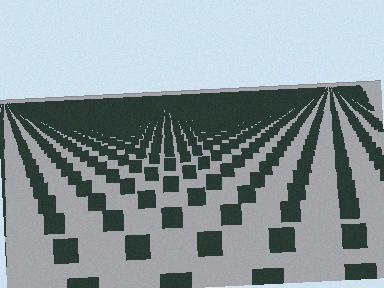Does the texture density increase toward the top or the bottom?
Density increases toward the top.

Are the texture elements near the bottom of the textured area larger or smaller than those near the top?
Larger. Near the bottom, elements are closer to the viewer and appear at a bigger on-screen size.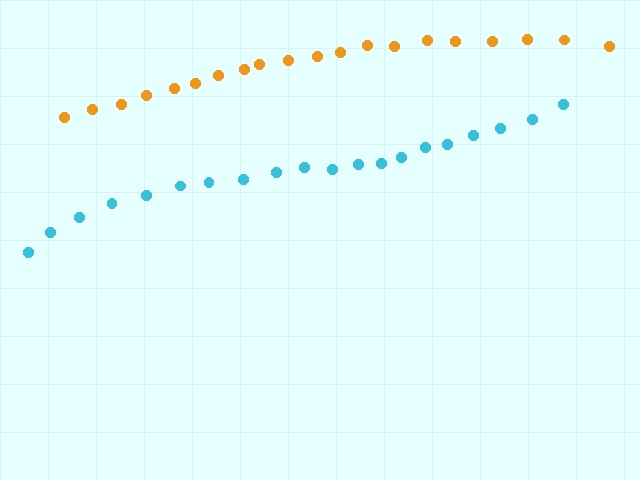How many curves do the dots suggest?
There are 2 distinct paths.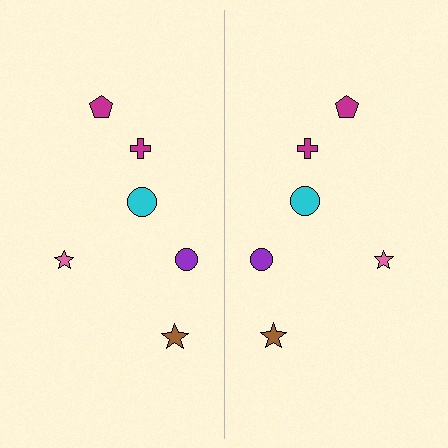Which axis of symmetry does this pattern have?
The pattern has a vertical axis of symmetry running through the center of the image.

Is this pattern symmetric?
Yes, this pattern has bilateral (reflection) symmetry.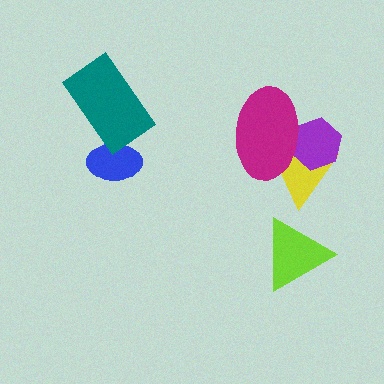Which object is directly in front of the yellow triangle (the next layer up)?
The purple hexagon is directly in front of the yellow triangle.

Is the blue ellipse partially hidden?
Yes, it is partially covered by another shape.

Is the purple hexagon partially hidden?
Yes, it is partially covered by another shape.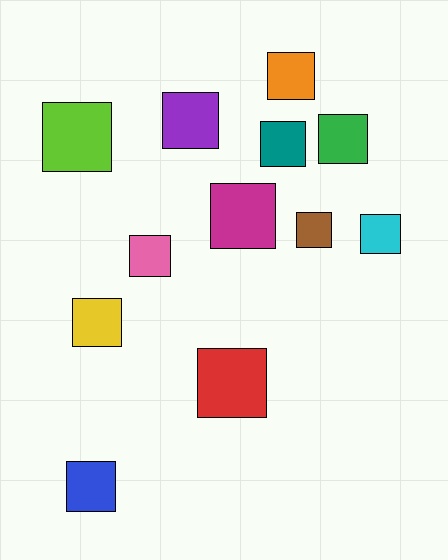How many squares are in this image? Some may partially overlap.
There are 12 squares.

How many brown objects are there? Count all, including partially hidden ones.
There is 1 brown object.